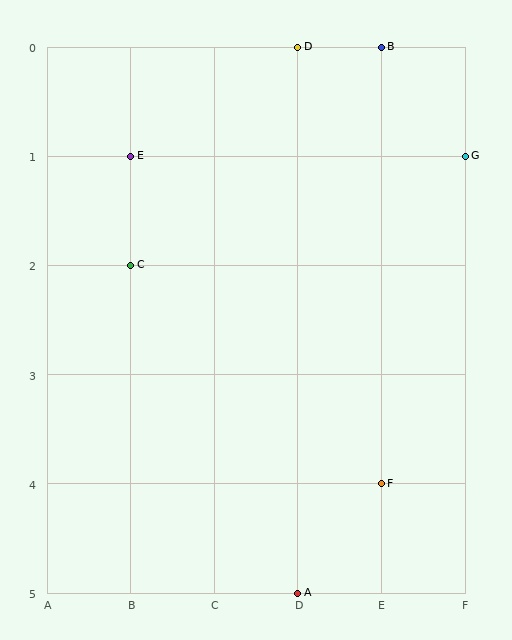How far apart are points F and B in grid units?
Points F and B are 4 rows apart.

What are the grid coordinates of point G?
Point G is at grid coordinates (F, 1).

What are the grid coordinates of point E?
Point E is at grid coordinates (B, 1).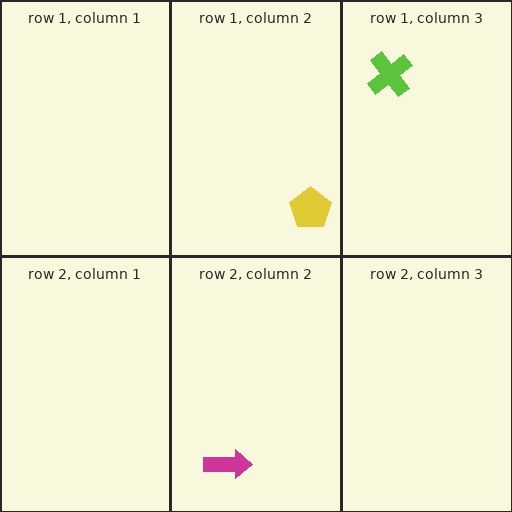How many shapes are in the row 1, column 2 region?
1.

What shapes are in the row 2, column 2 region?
The magenta arrow.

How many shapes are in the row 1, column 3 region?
1.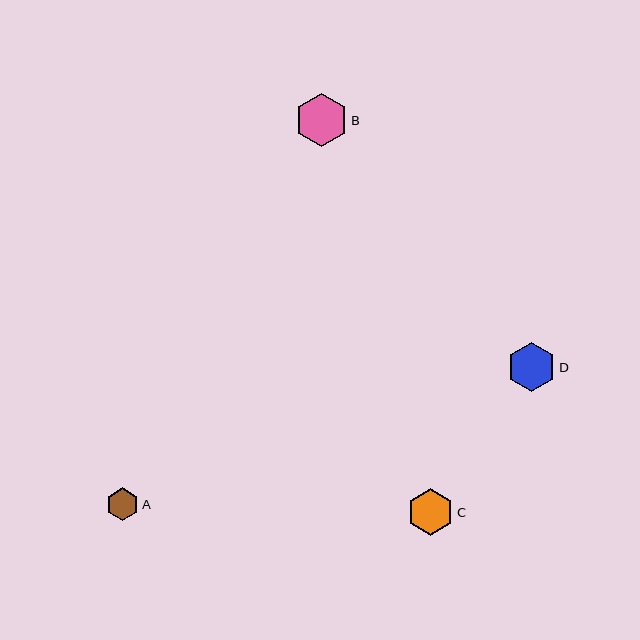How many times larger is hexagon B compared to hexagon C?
Hexagon B is approximately 1.1 times the size of hexagon C.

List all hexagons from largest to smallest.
From largest to smallest: B, D, C, A.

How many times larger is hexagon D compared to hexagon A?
Hexagon D is approximately 1.5 times the size of hexagon A.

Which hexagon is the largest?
Hexagon B is the largest with a size of approximately 53 pixels.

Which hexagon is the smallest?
Hexagon A is the smallest with a size of approximately 33 pixels.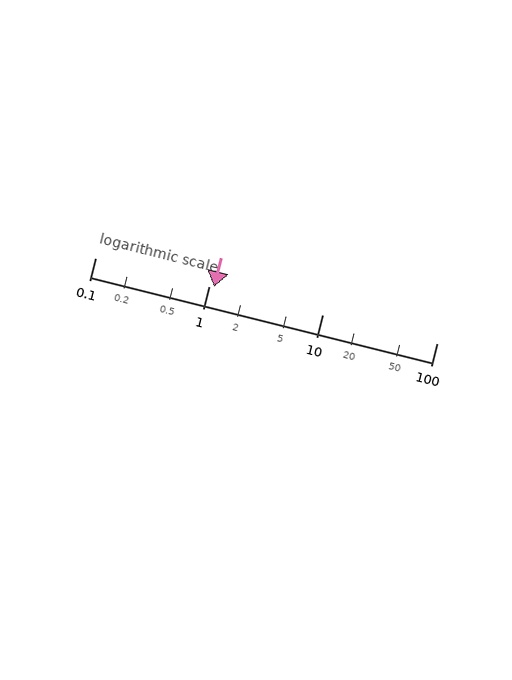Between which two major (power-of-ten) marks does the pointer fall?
The pointer is between 1 and 10.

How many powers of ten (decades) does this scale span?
The scale spans 3 decades, from 0.1 to 100.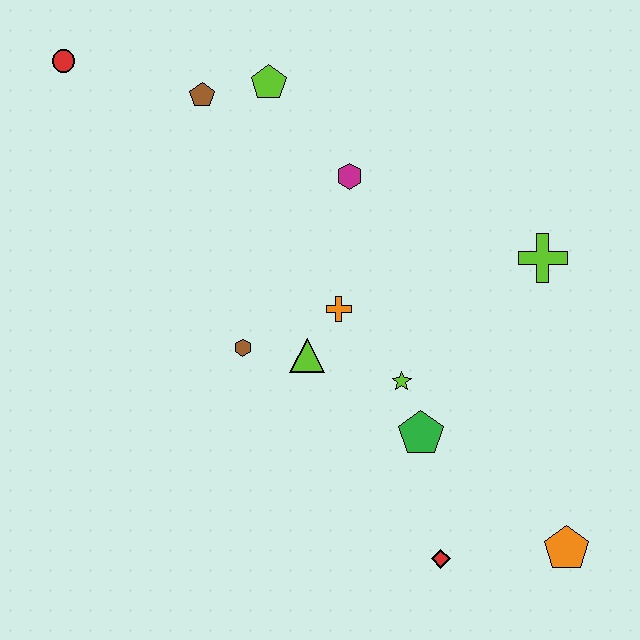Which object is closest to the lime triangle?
The orange cross is closest to the lime triangle.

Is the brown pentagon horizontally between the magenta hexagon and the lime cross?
No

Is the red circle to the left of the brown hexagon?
Yes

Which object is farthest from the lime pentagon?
The orange pentagon is farthest from the lime pentagon.